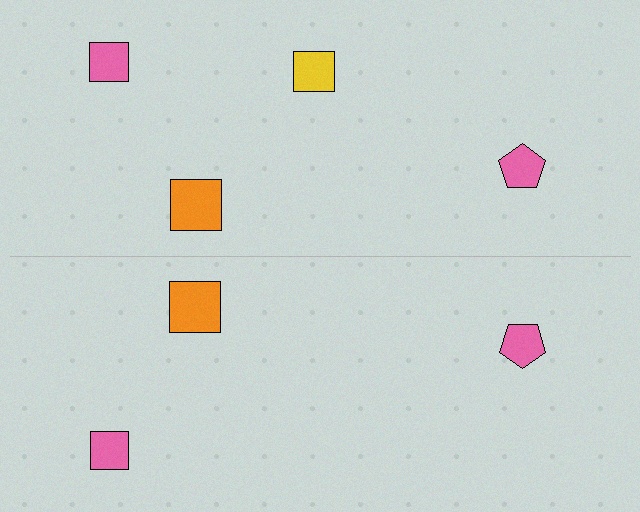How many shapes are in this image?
There are 7 shapes in this image.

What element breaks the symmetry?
A yellow square is missing from the bottom side.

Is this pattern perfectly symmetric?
No, the pattern is not perfectly symmetric. A yellow square is missing from the bottom side.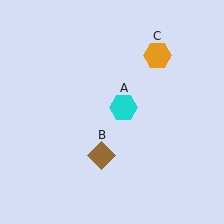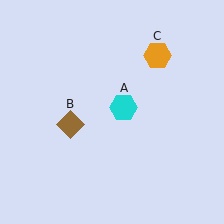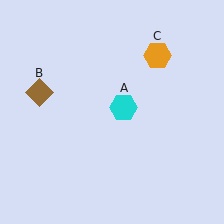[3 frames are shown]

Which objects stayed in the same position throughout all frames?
Cyan hexagon (object A) and orange hexagon (object C) remained stationary.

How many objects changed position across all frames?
1 object changed position: brown diamond (object B).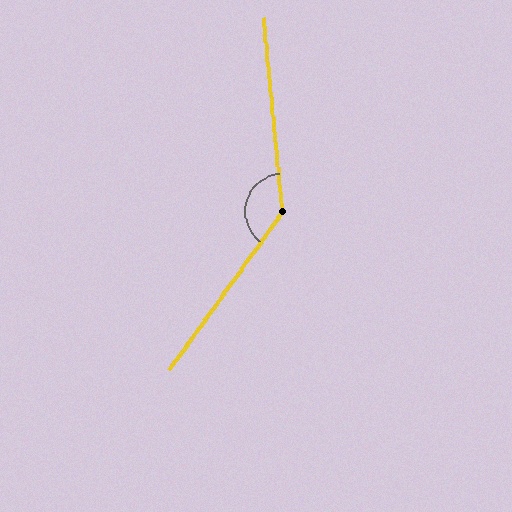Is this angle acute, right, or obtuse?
It is obtuse.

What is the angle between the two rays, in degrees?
Approximately 139 degrees.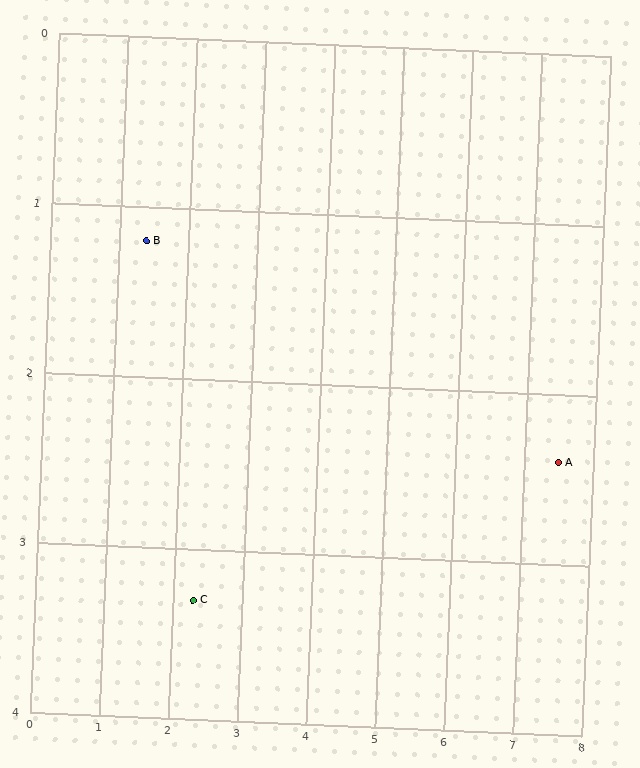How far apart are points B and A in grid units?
Points B and A are about 6.2 grid units apart.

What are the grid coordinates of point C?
Point C is at approximately (2.3, 3.3).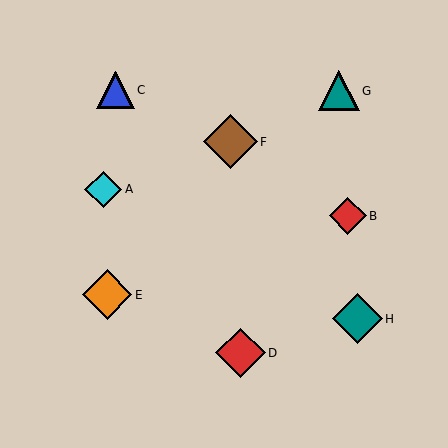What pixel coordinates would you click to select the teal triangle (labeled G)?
Click at (339, 91) to select the teal triangle G.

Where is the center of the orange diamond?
The center of the orange diamond is at (107, 295).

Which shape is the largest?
The brown diamond (labeled F) is the largest.